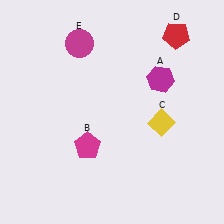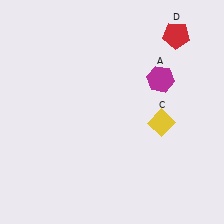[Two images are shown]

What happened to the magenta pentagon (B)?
The magenta pentagon (B) was removed in Image 2. It was in the bottom-left area of Image 1.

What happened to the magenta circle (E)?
The magenta circle (E) was removed in Image 2. It was in the top-left area of Image 1.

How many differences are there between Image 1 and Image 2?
There are 2 differences between the two images.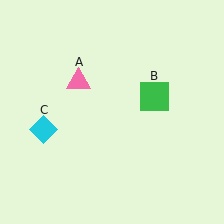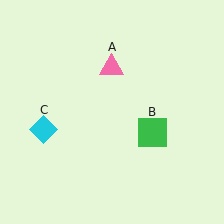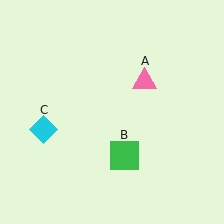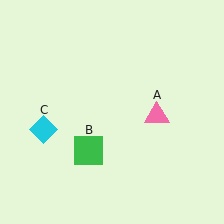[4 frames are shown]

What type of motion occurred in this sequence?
The pink triangle (object A), green square (object B) rotated clockwise around the center of the scene.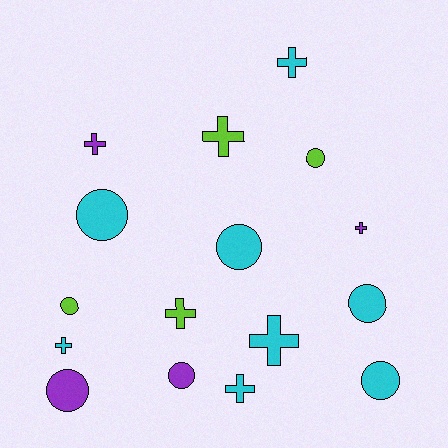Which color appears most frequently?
Cyan, with 8 objects.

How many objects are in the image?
There are 16 objects.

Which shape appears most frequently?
Circle, with 8 objects.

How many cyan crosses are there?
There are 4 cyan crosses.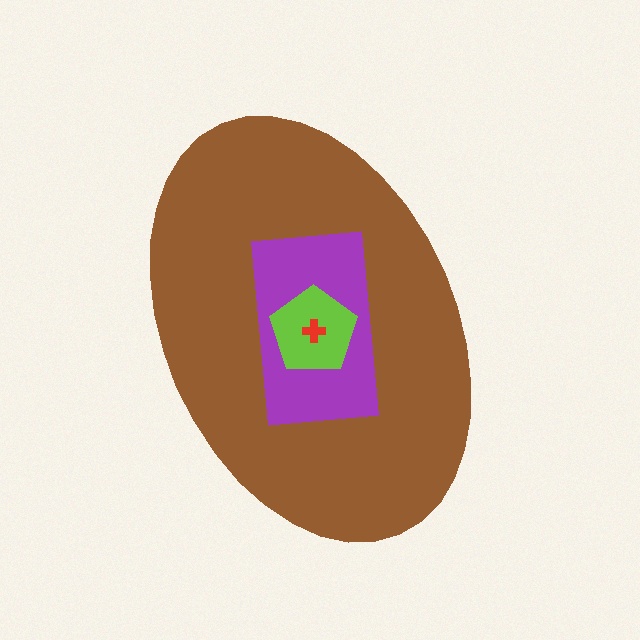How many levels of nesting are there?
4.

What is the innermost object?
The red cross.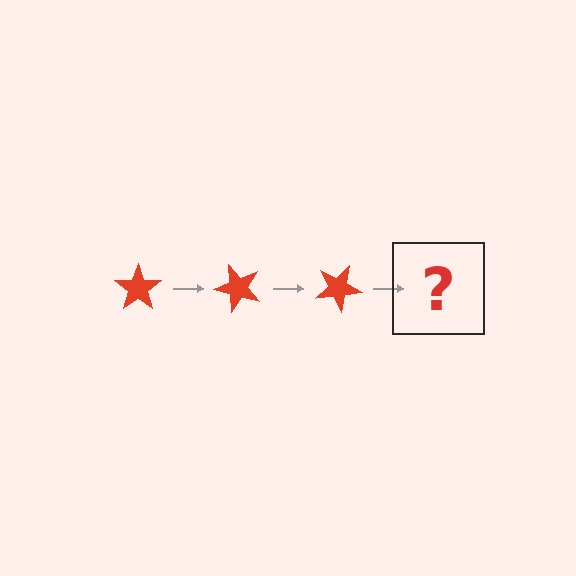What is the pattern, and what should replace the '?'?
The pattern is that the star rotates 50 degrees each step. The '?' should be a red star rotated 150 degrees.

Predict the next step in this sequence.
The next step is a red star rotated 150 degrees.